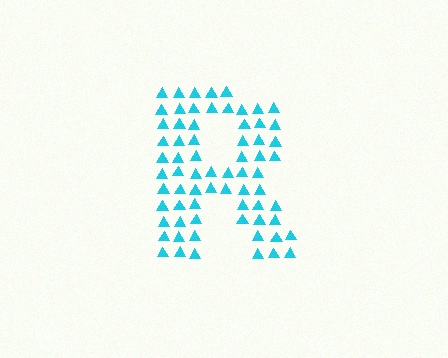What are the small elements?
The small elements are triangles.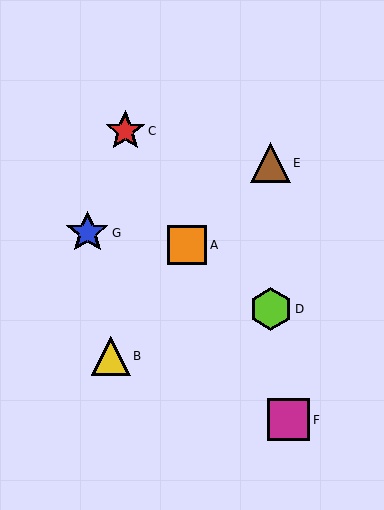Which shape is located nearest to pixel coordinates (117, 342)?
The yellow triangle (labeled B) at (111, 356) is nearest to that location.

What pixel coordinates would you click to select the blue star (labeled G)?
Click at (87, 233) to select the blue star G.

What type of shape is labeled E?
Shape E is a brown triangle.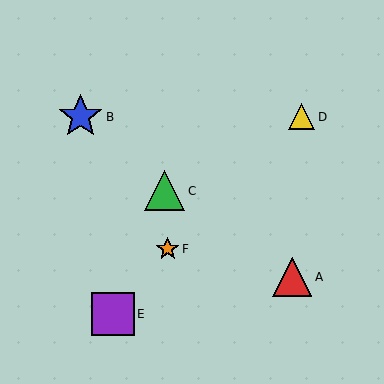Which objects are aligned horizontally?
Objects B, D are aligned horizontally.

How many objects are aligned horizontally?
2 objects (B, D) are aligned horizontally.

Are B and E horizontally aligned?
No, B is at y≈117 and E is at y≈314.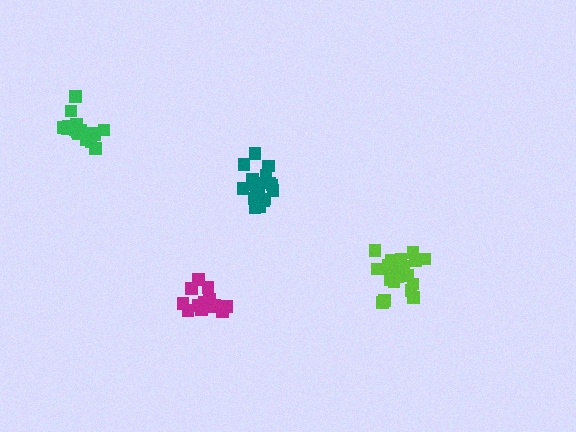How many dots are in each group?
Group 1: 15 dots, Group 2: 19 dots, Group 3: 21 dots, Group 4: 17 dots (72 total).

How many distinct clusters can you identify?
There are 4 distinct clusters.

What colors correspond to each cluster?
The clusters are colored: magenta, teal, lime, green.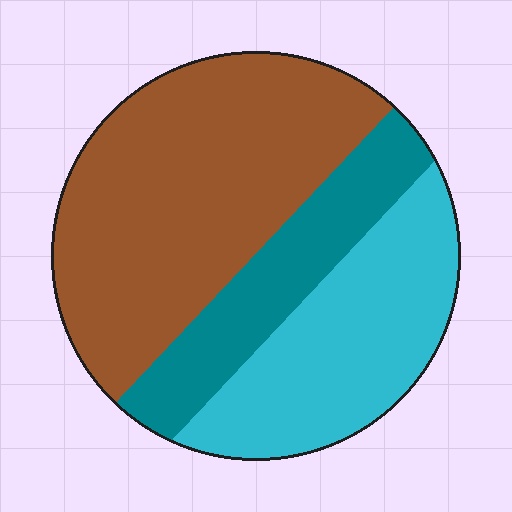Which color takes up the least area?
Teal, at roughly 20%.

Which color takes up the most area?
Brown, at roughly 50%.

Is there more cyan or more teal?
Cyan.